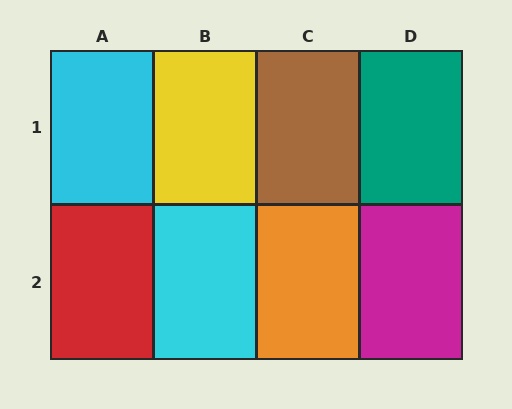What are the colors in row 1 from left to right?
Cyan, yellow, brown, teal.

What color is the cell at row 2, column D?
Magenta.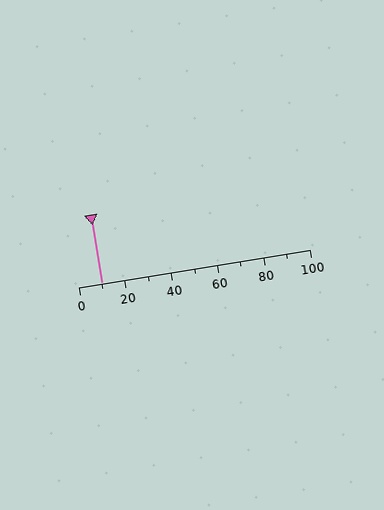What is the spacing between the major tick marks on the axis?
The major ticks are spaced 20 apart.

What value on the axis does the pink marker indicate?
The marker indicates approximately 10.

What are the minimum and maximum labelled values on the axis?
The axis runs from 0 to 100.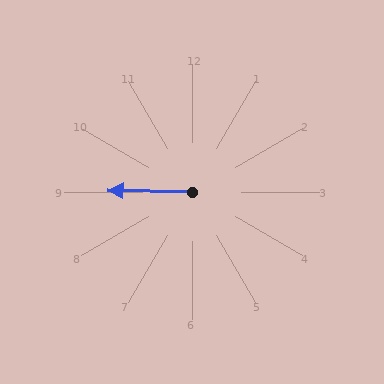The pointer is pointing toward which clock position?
Roughly 9 o'clock.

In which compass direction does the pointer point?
West.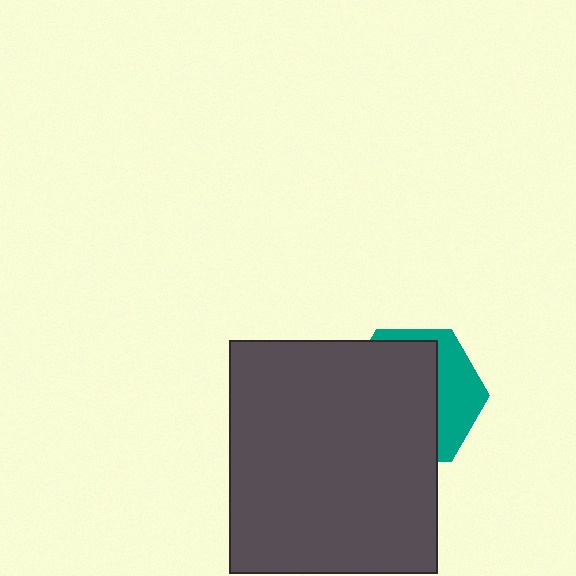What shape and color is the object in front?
The object in front is a dark gray rectangle.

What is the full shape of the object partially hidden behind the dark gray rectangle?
The partially hidden object is a teal hexagon.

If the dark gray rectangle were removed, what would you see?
You would see the complete teal hexagon.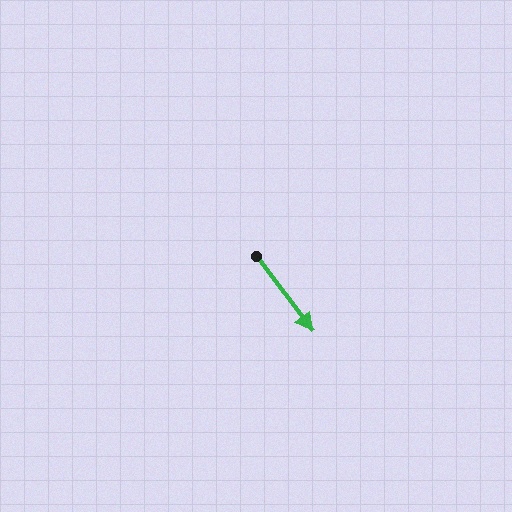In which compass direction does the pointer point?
Southeast.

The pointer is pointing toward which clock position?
Roughly 5 o'clock.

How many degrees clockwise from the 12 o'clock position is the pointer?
Approximately 143 degrees.